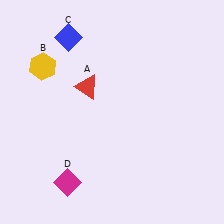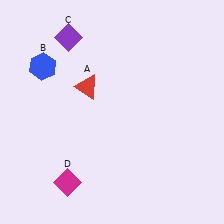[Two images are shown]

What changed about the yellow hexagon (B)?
In Image 1, B is yellow. In Image 2, it changed to blue.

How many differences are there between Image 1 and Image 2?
There are 2 differences between the two images.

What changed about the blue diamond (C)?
In Image 1, C is blue. In Image 2, it changed to purple.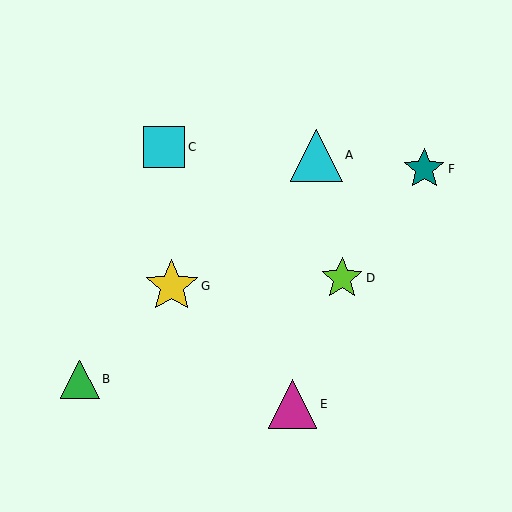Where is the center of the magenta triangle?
The center of the magenta triangle is at (292, 404).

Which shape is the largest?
The yellow star (labeled G) is the largest.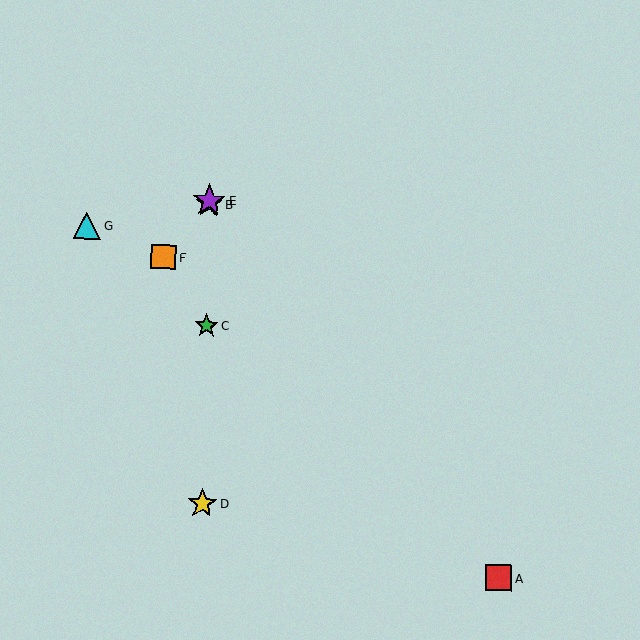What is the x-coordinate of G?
Object G is at x≈87.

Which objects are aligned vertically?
Objects B, C, D, E are aligned vertically.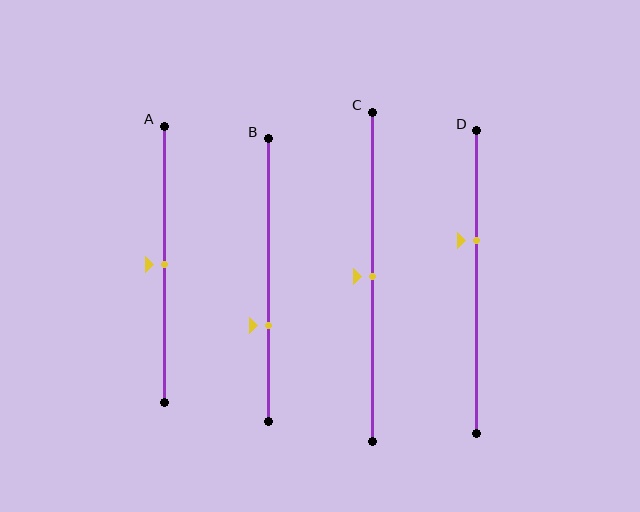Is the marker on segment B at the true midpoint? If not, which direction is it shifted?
No, the marker on segment B is shifted downward by about 16% of the segment length.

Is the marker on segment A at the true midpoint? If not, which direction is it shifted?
Yes, the marker on segment A is at the true midpoint.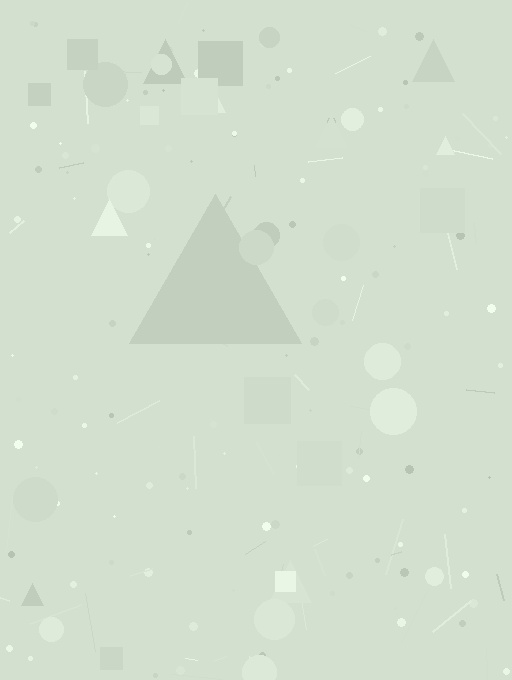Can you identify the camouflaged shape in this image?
The camouflaged shape is a triangle.